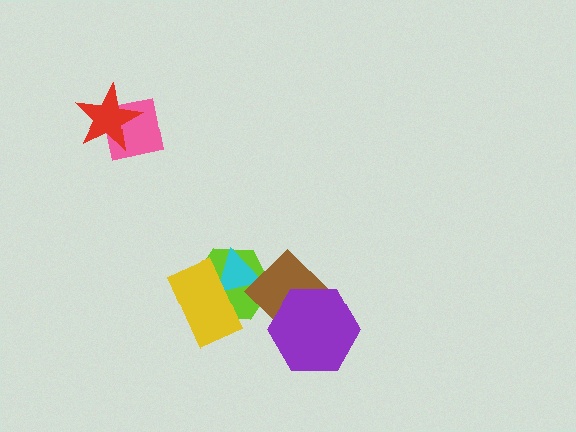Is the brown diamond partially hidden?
Yes, it is partially covered by another shape.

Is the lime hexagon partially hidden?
Yes, it is partially covered by another shape.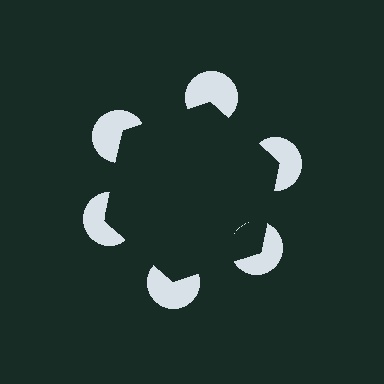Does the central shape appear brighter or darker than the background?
It typically appears slightly darker than the background, even though no actual brightness change is drawn.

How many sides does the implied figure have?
6 sides.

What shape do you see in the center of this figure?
An illusory hexagon — its edges are inferred from the aligned wedge cuts in the pac-man discs, not physically drawn.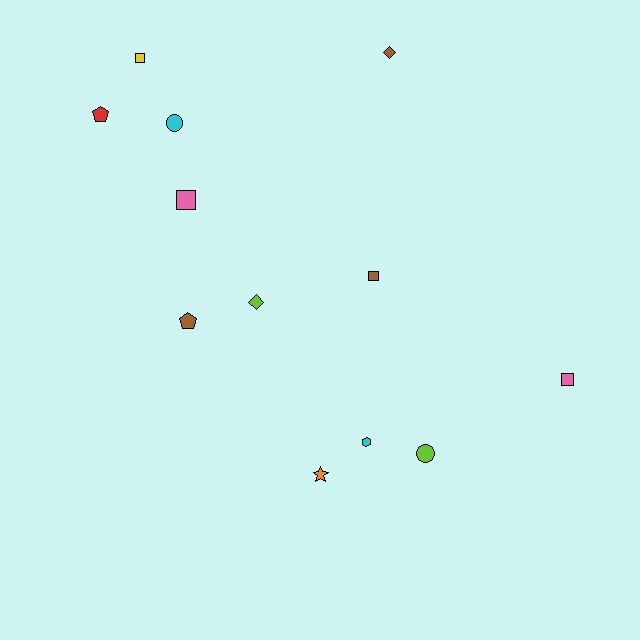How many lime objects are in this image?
There are 2 lime objects.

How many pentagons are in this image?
There are 2 pentagons.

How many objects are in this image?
There are 12 objects.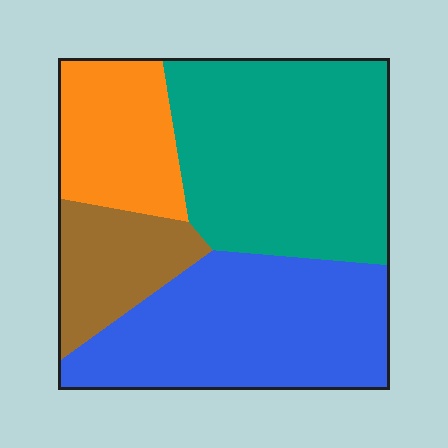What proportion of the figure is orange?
Orange takes up less than a sixth of the figure.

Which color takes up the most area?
Teal, at roughly 40%.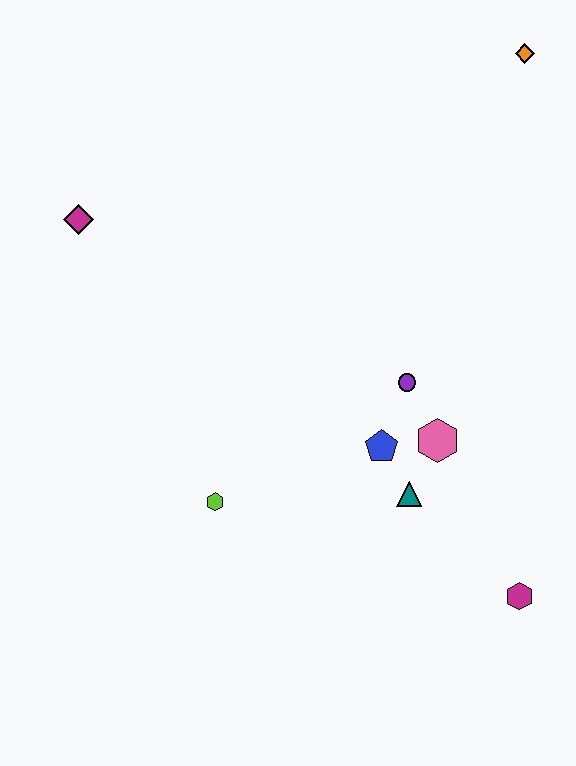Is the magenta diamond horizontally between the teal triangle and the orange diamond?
No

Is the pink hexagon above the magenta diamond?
No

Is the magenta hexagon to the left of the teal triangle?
No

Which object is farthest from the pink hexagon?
The magenta diamond is farthest from the pink hexagon.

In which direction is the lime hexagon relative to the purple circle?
The lime hexagon is to the left of the purple circle.